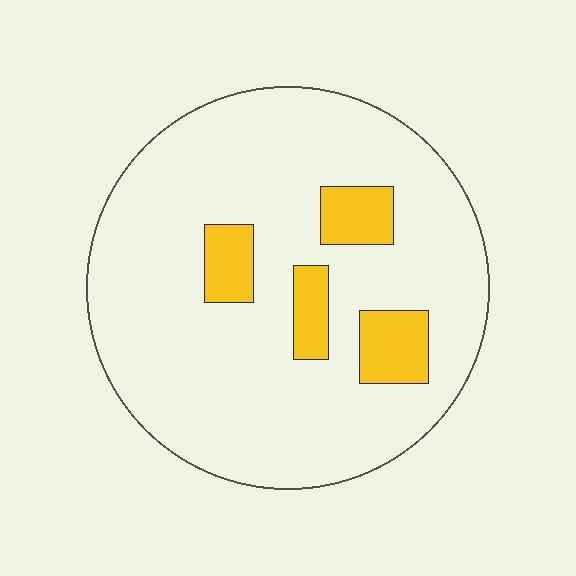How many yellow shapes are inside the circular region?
4.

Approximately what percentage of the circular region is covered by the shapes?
Approximately 15%.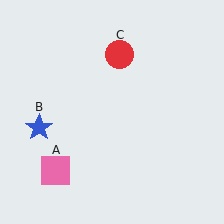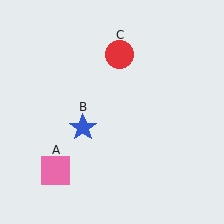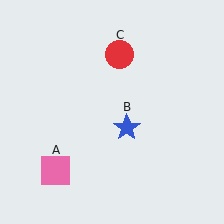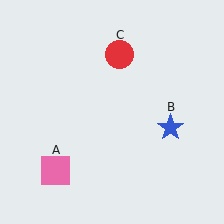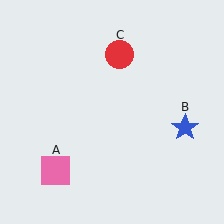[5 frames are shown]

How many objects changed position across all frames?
1 object changed position: blue star (object B).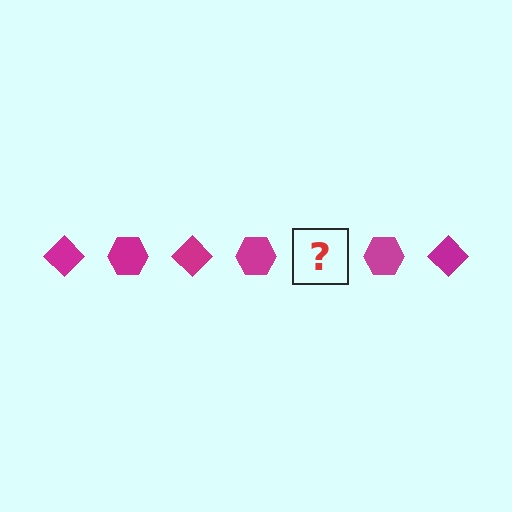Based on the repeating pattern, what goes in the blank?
The blank should be a magenta diamond.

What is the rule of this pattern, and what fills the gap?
The rule is that the pattern cycles through diamond, hexagon shapes in magenta. The gap should be filled with a magenta diamond.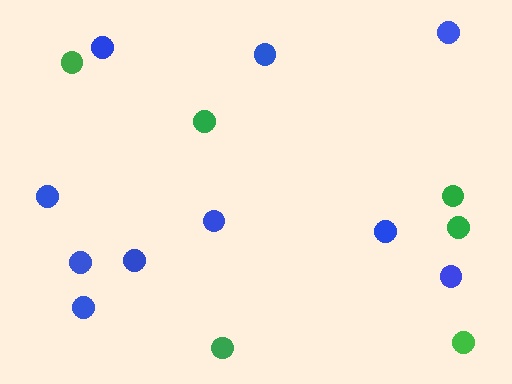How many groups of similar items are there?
There are 2 groups: one group of blue circles (10) and one group of green circles (6).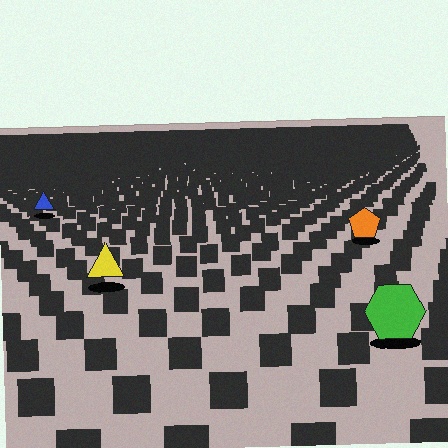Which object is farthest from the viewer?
The blue triangle is farthest from the viewer. It appears smaller and the ground texture around it is denser.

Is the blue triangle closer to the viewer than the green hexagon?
No. The green hexagon is closer — you can tell from the texture gradient: the ground texture is coarser near it.